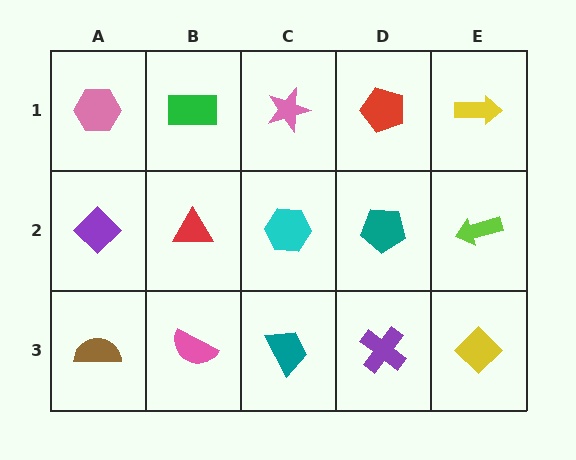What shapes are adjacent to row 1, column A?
A purple diamond (row 2, column A), a green rectangle (row 1, column B).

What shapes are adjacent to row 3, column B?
A red triangle (row 2, column B), a brown semicircle (row 3, column A), a teal trapezoid (row 3, column C).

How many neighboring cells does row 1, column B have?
3.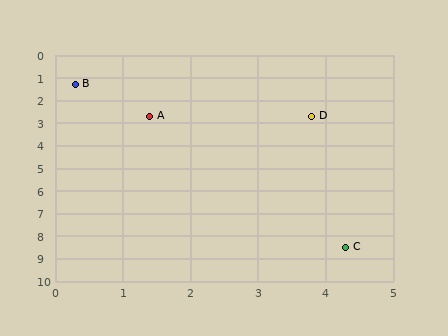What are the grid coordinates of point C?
Point C is at approximately (4.3, 8.5).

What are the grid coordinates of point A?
Point A is at approximately (1.4, 2.7).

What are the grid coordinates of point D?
Point D is at approximately (3.8, 2.7).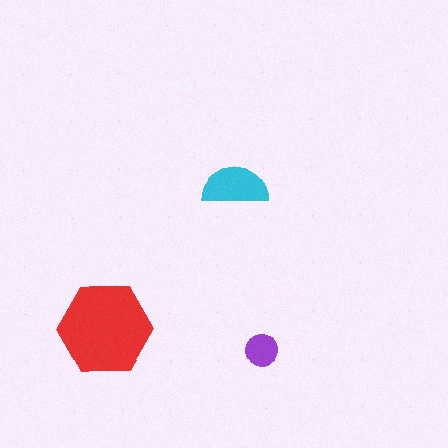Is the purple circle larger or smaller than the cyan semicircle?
Smaller.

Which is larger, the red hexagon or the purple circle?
The red hexagon.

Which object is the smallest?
The purple circle.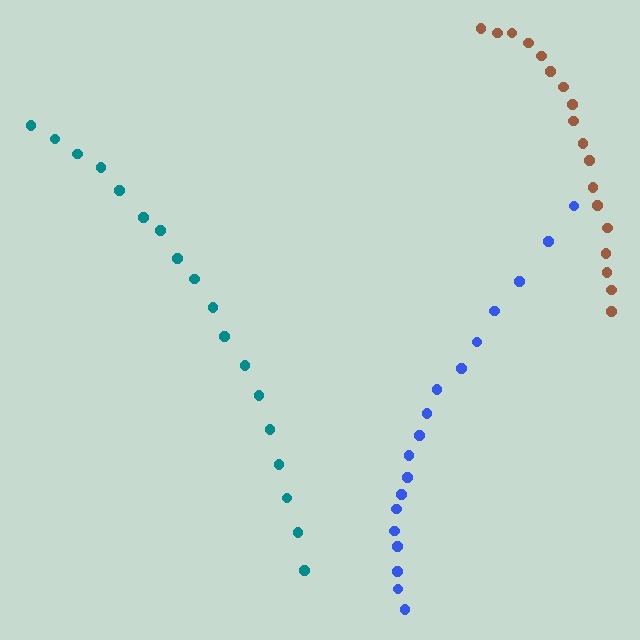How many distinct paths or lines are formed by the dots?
There are 3 distinct paths.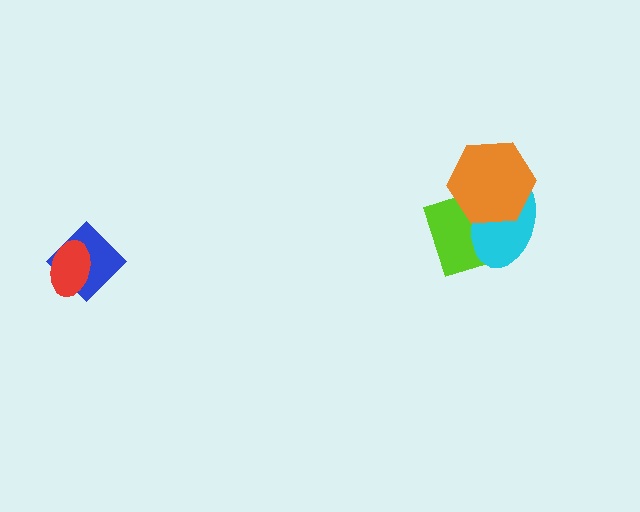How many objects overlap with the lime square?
2 objects overlap with the lime square.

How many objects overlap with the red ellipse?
1 object overlaps with the red ellipse.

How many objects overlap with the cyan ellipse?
2 objects overlap with the cyan ellipse.